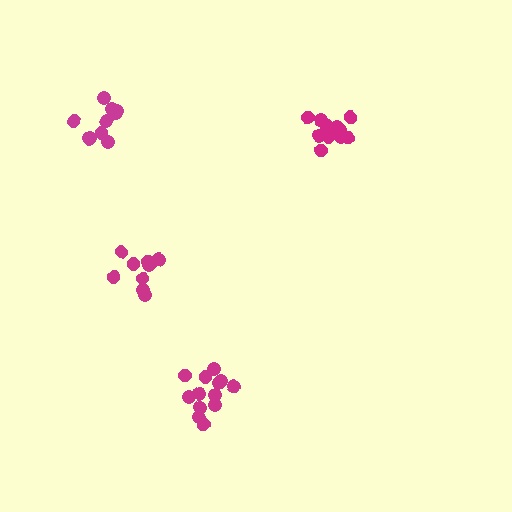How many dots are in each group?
Group 1: 10 dots, Group 2: 11 dots, Group 3: 15 dots, Group 4: 13 dots (49 total).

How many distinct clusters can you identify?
There are 4 distinct clusters.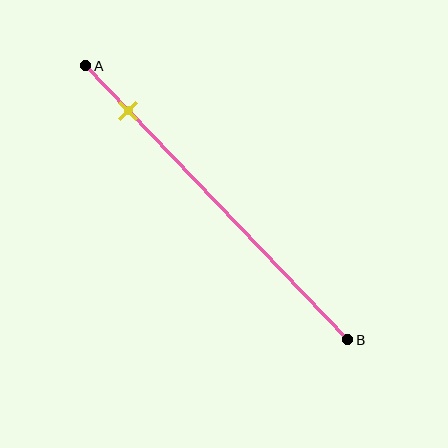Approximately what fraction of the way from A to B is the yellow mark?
The yellow mark is approximately 15% of the way from A to B.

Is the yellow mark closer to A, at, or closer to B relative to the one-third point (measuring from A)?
The yellow mark is closer to point A than the one-third point of segment AB.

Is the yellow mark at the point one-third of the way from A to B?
No, the mark is at about 15% from A, not at the 33% one-third point.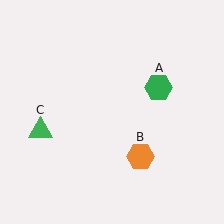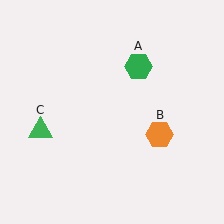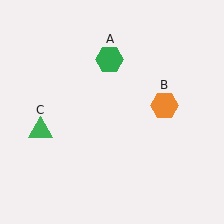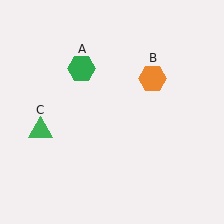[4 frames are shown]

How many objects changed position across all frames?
2 objects changed position: green hexagon (object A), orange hexagon (object B).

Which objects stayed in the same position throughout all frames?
Green triangle (object C) remained stationary.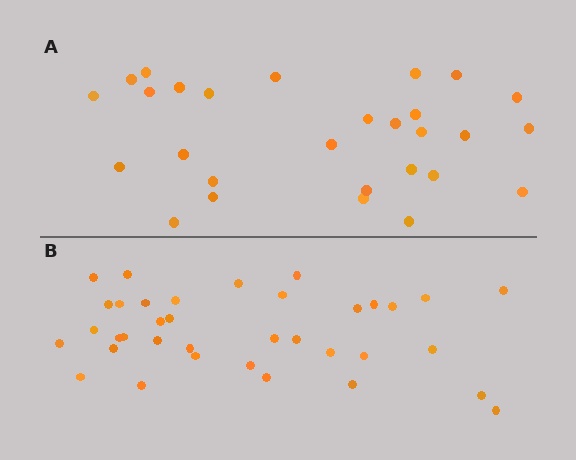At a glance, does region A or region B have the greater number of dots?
Region B (the bottom region) has more dots.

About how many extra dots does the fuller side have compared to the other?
Region B has roughly 8 or so more dots than region A.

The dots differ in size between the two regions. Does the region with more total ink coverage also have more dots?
No. Region A has more total ink coverage because its dots are larger, but region B actually contains more individual dots. Total area can be misleading — the number of items is what matters here.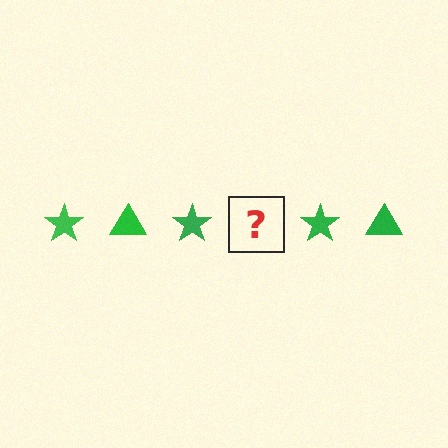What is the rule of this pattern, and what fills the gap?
The rule is that the pattern cycles through star, triangle shapes in green. The gap should be filled with a green triangle.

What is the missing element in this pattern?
The missing element is a green triangle.